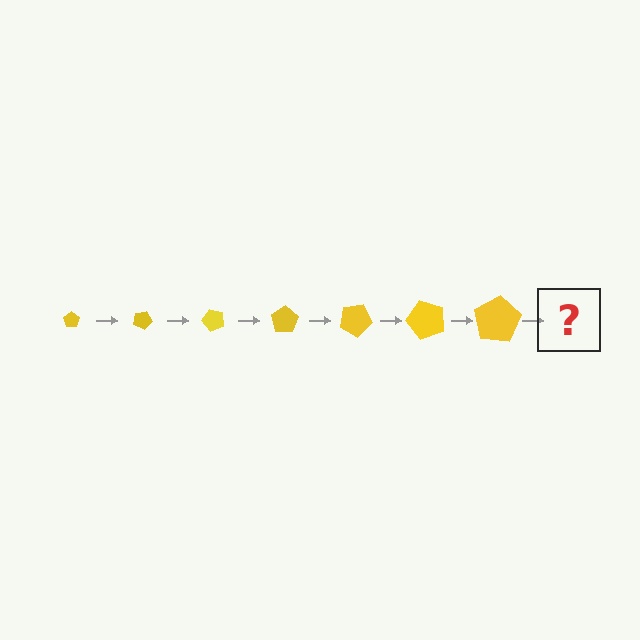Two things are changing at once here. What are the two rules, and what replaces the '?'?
The two rules are that the pentagon grows larger each step and it rotates 25 degrees each step. The '?' should be a pentagon, larger than the previous one and rotated 175 degrees from the start.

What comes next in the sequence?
The next element should be a pentagon, larger than the previous one and rotated 175 degrees from the start.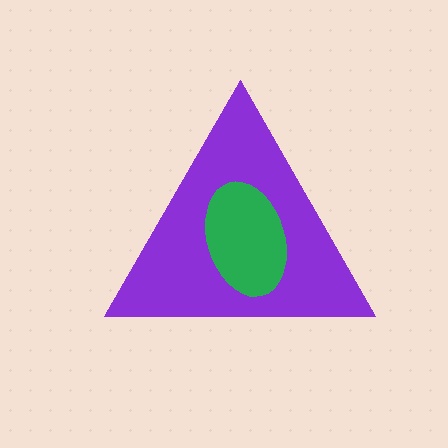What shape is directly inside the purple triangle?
The green ellipse.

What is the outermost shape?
The purple triangle.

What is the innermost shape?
The green ellipse.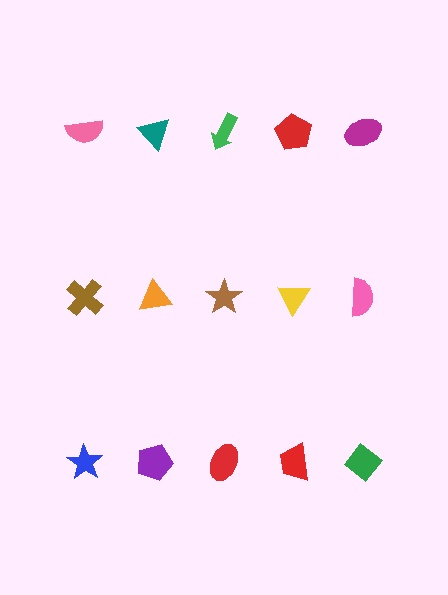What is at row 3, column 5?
A green diamond.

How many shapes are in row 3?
5 shapes.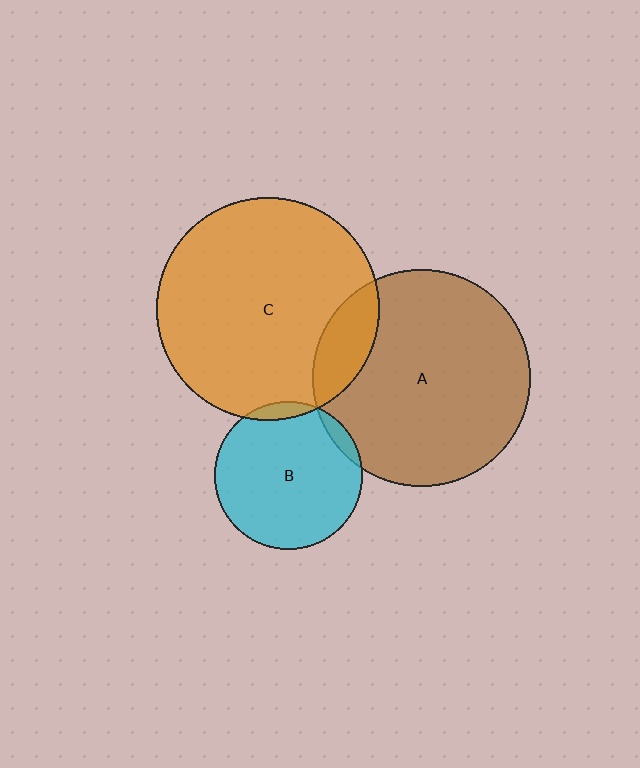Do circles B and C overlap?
Yes.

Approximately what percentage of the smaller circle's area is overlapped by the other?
Approximately 5%.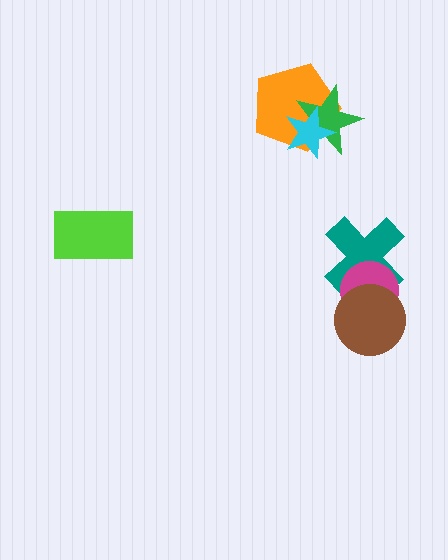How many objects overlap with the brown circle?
2 objects overlap with the brown circle.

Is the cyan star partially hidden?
No, no other shape covers it.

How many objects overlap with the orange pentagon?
2 objects overlap with the orange pentagon.